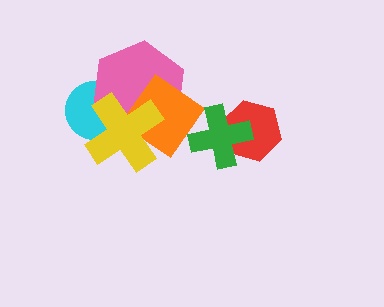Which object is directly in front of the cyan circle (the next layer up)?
The pink hexagon is directly in front of the cyan circle.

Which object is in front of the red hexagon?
The green cross is in front of the red hexagon.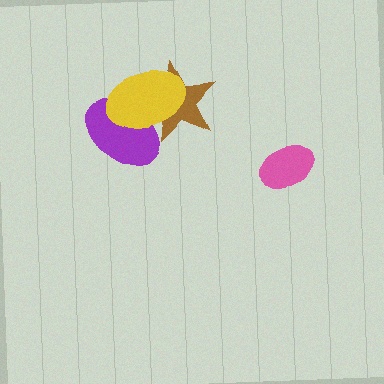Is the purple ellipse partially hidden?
Yes, it is partially covered by another shape.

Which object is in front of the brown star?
The yellow ellipse is in front of the brown star.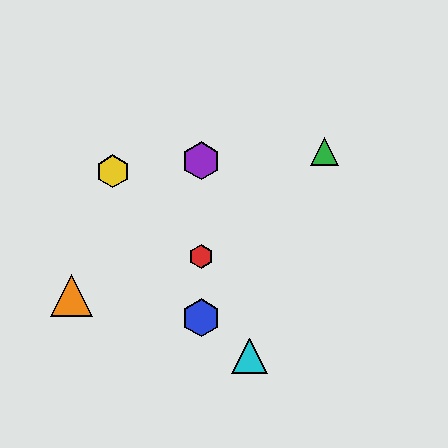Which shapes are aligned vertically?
The red hexagon, the blue hexagon, the purple hexagon are aligned vertically.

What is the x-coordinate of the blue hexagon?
The blue hexagon is at x≈201.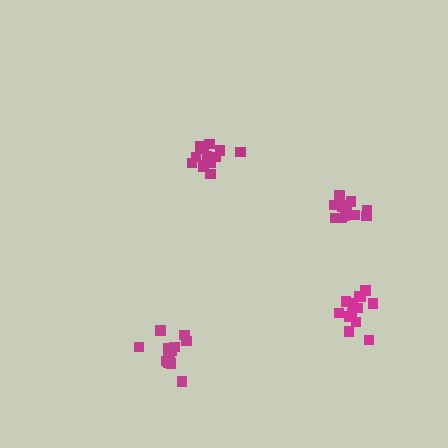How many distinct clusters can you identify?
There are 4 distinct clusters.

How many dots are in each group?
Group 1: 15 dots, Group 2: 14 dots, Group 3: 13 dots, Group 4: 12 dots (54 total).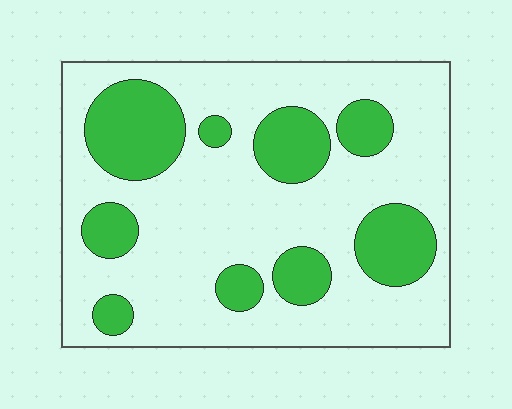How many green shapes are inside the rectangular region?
9.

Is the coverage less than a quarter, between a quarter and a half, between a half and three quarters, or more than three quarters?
Between a quarter and a half.